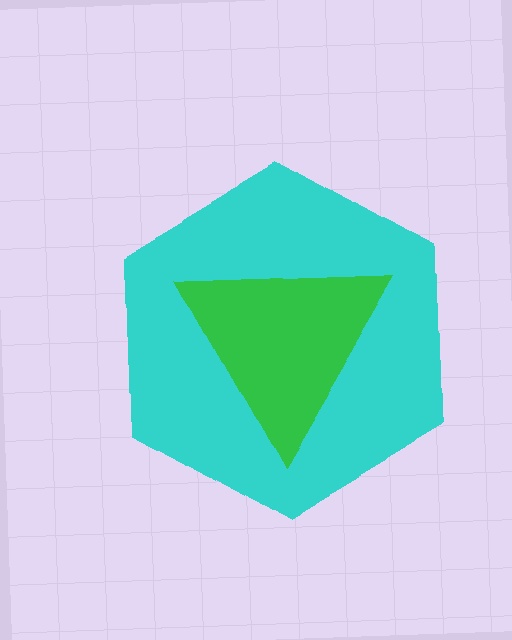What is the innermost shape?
The green triangle.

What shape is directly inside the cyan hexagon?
The green triangle.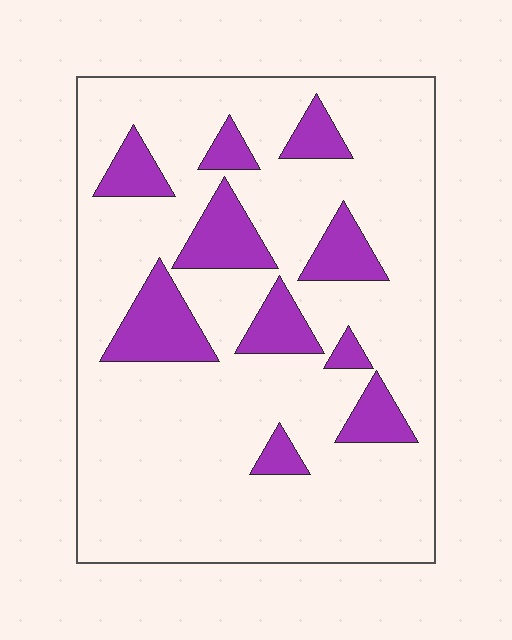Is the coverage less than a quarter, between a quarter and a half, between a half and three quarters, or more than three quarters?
Less than a quarter.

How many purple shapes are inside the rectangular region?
10.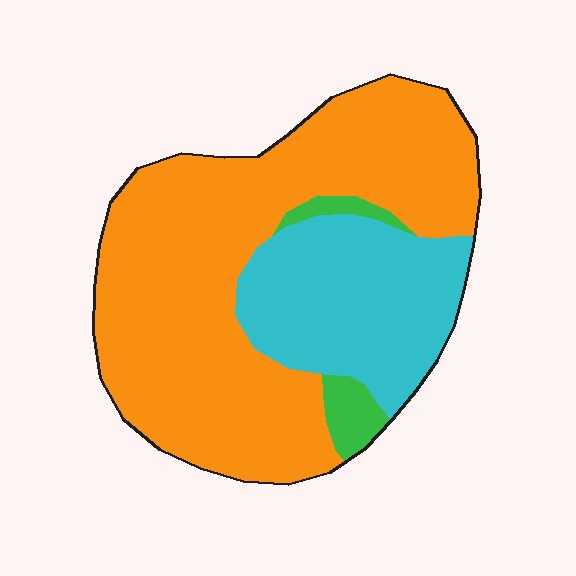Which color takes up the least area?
Green, at roughly 5%.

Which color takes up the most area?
Orange, at roughly 65%.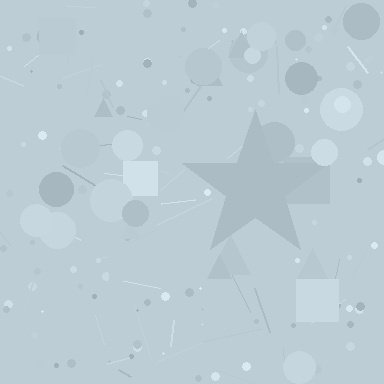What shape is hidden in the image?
A star is hidden in the image.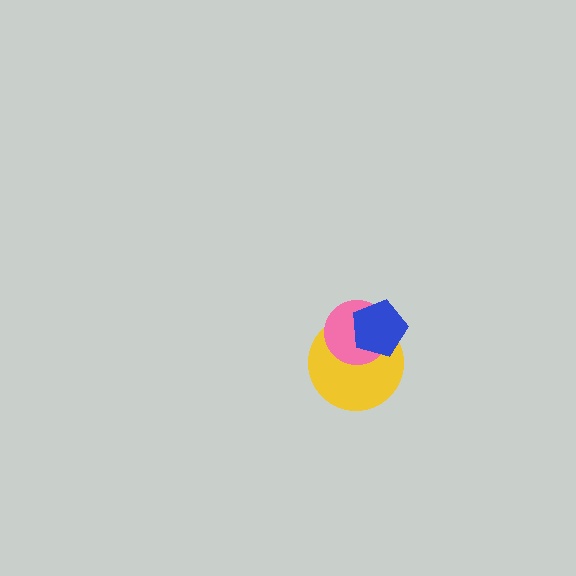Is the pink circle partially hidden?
Yes, it is partially covered by another shape.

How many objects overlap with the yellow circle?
2 objects overlap with the yellow circle.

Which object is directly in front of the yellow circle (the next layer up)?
The pink circle is directly in front of the yellow circle.